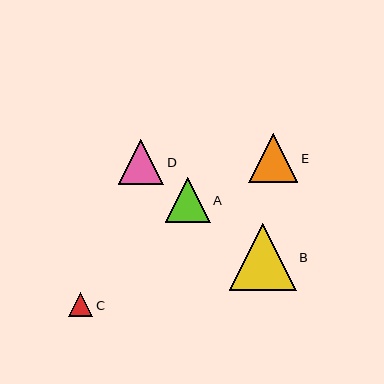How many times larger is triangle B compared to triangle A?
Triangle B is approximately 1.5 times the size of triangle A.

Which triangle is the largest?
Triangle B is the largest with a size of approximately 67 pixels.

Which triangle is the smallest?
Triangle C is the smallest with a size of approximately 25 pixels.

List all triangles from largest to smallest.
From largest to smallest: B, E, D, A, C.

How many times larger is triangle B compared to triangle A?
Triangle B is approximately 1.5 times the size of triangle A.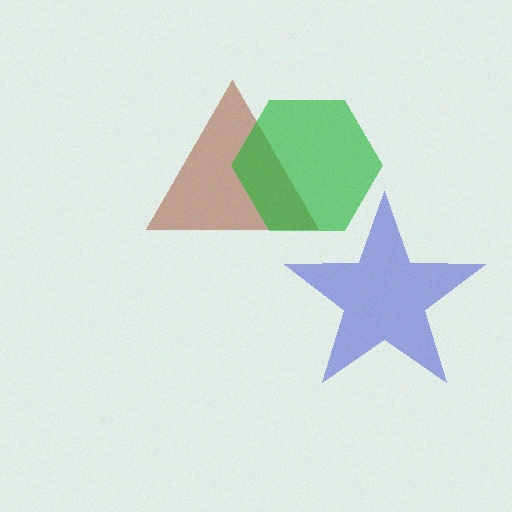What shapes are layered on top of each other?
The layered shapes are: a brown triangle, a green hexagon, a blue star.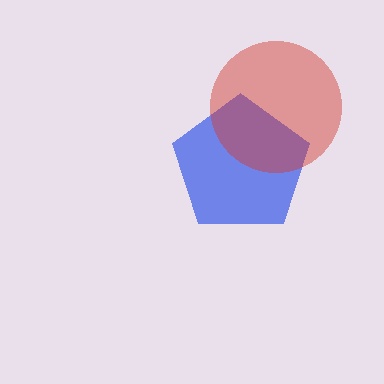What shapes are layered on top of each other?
The layered shapes are: a blue pentagon, a red circle.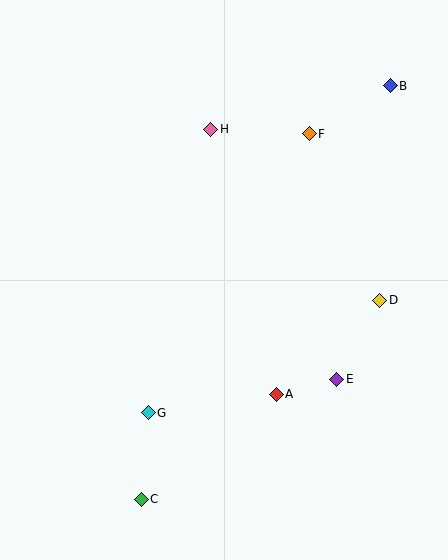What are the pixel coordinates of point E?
Point E is at (337, 379).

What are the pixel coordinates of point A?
Point A is at (276, 394).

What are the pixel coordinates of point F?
Point F is at (309, 134).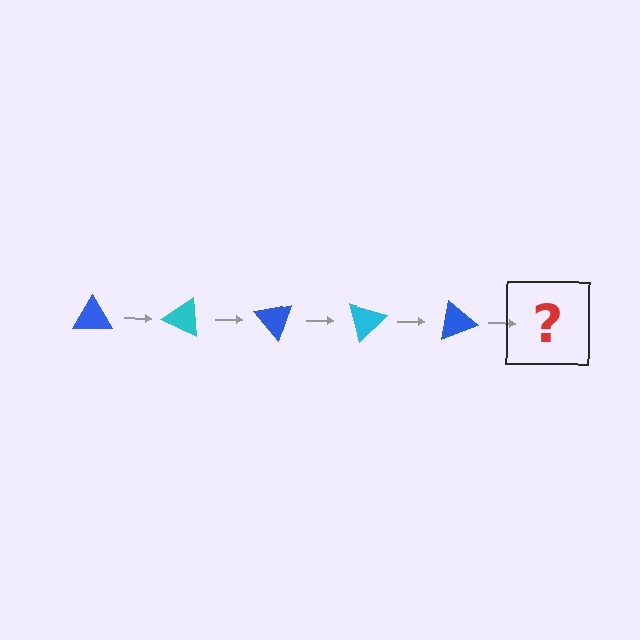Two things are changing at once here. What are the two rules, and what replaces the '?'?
The two rules are that it rotates 25 degrees each step and the color cycles through blue and cyan. The '?' should be a cyan triangle, rotated 125 degrees from the start.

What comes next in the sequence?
The next element should be a cyan triangle, rotated 125 degrees from the start.